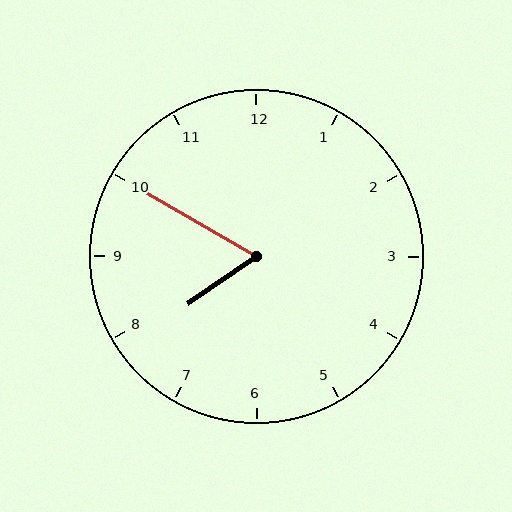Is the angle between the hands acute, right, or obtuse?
It is acute.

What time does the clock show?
7:50.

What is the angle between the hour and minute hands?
Approximately 65 degrees.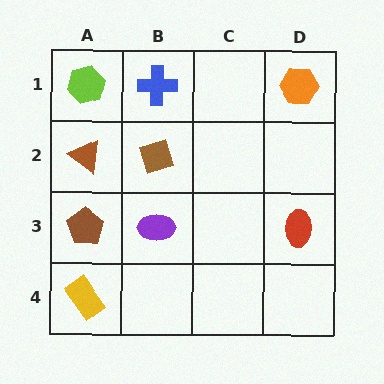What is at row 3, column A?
A brown pentagon.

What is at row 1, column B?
A blue cross.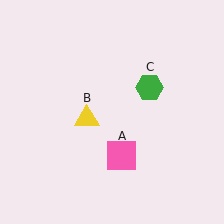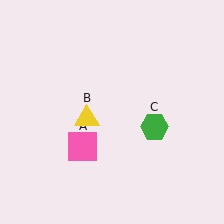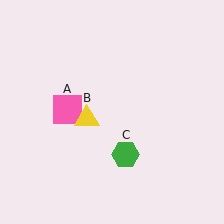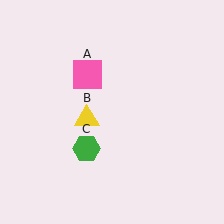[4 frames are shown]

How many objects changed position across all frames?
2 objects changed position: pink square (object A), green hexagon (object C).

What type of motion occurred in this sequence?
The pink square (object A), green hexagon (object C) rotated clockwise around the center of the scene.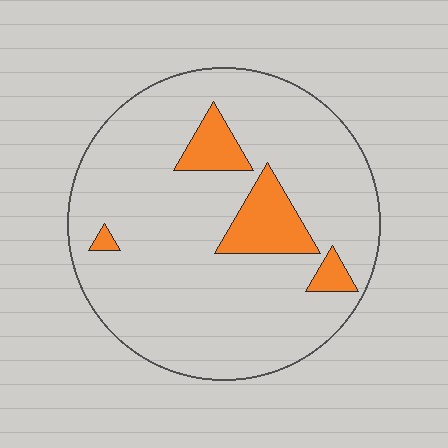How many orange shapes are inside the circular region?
4.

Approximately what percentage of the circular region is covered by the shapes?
Approximately 10%.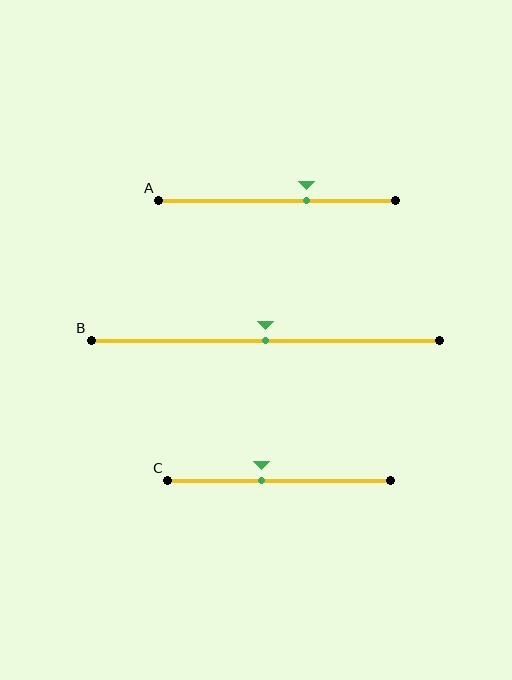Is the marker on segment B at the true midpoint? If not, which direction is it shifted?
Yes, the marker on segment B is at the true midpoint.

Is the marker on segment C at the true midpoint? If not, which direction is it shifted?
No, the marker on segment C is shifted to the left by about 8% of the segment length.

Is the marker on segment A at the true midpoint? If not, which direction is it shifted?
No, the marker on segment A is shifted to the right by about 12% of the segment length.